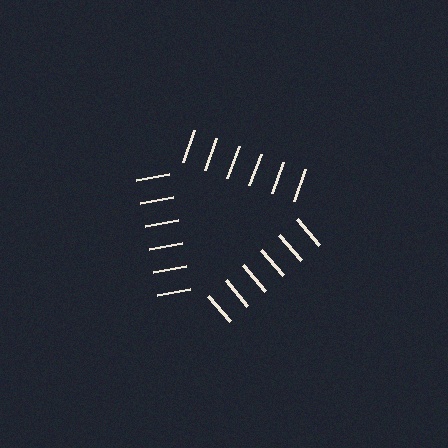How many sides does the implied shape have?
3 sides — the line-ends trace a triangle.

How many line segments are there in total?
18 — 6 along each of the 3 edges.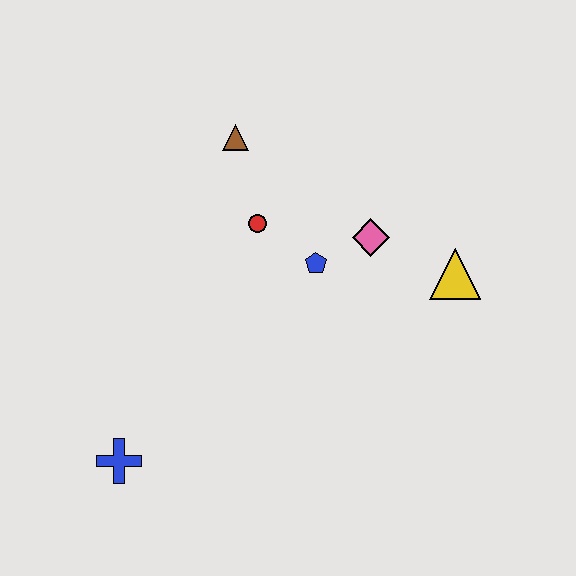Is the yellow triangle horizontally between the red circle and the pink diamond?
No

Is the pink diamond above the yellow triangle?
Yes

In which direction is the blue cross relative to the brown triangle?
The blue cross is below the brown triangle.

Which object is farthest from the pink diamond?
The blue cross is farthest from the pink diamond.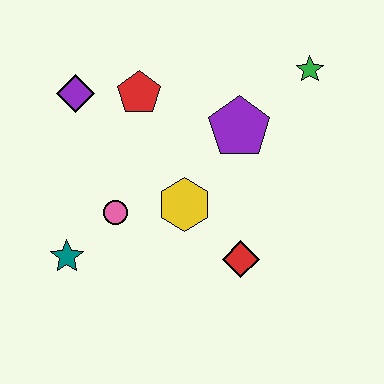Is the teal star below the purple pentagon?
Yes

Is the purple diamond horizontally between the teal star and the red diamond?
Yes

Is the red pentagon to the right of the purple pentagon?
No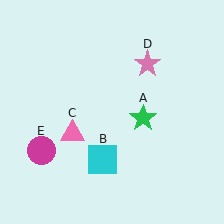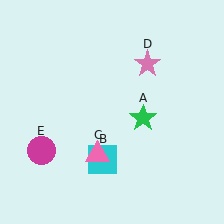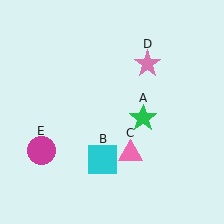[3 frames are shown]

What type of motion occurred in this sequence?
The pink triangle (object C) rotated counterclockwise around the center of the scene.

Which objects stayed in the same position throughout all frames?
Green star (object A) and cyan square (object B) and pink star (object D) and magenta circle (object E) remained stationary.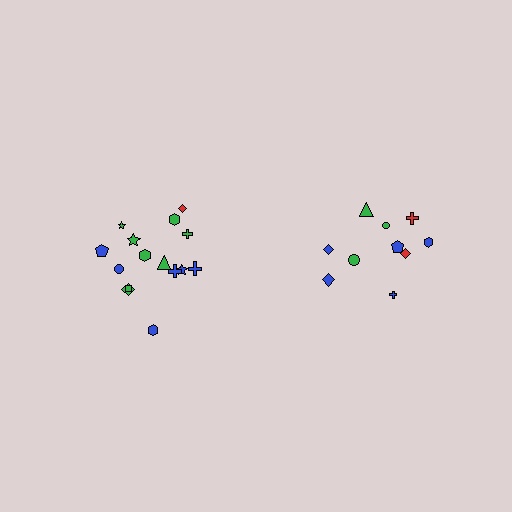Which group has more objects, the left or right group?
The left group.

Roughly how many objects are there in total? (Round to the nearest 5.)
Roughly 25 objects in total.